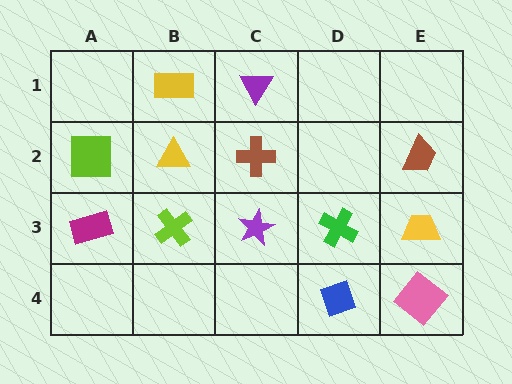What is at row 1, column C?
A purple triangle.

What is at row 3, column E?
A yellow trapezoid.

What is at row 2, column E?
A brown trapezoid.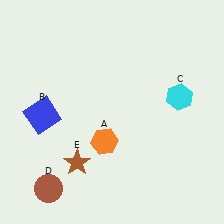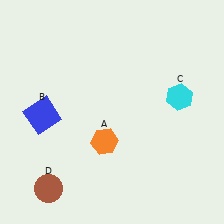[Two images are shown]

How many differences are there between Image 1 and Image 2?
There is 1 difference between the two images.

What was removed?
The brown star (E) was removed in Image 2.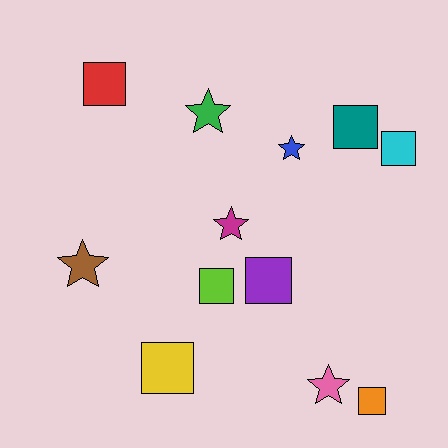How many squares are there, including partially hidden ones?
There are 7 squares.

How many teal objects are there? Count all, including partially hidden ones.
There is 1 teal object.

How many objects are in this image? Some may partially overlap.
There are 12 objects.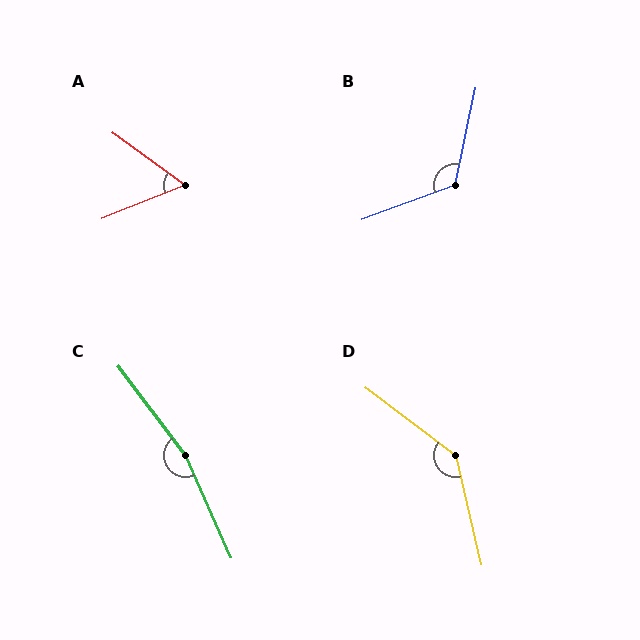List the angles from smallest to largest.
A (57°), B (122°), D (140°), C (167°).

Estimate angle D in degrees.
Approximately 140 degrees.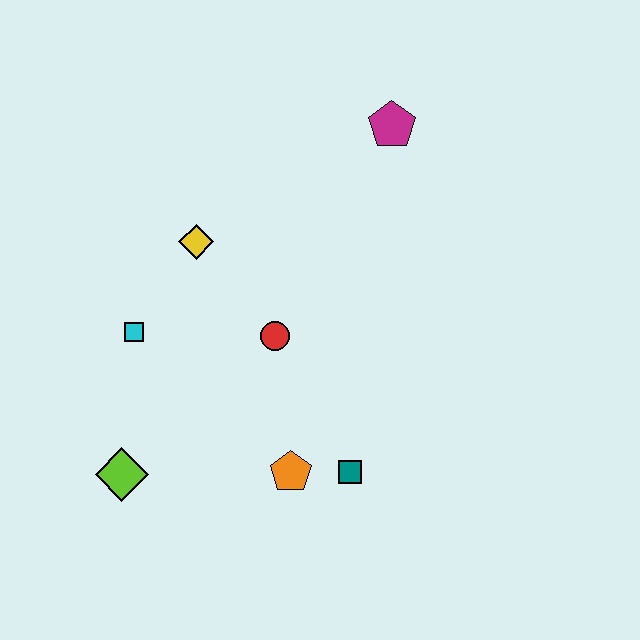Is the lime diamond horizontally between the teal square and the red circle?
No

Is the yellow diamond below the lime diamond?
No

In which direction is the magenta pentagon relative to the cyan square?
The magenta pentagon is to the right of the cyan square.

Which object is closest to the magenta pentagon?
The yellow diamond is closest to the magenta pentagon.